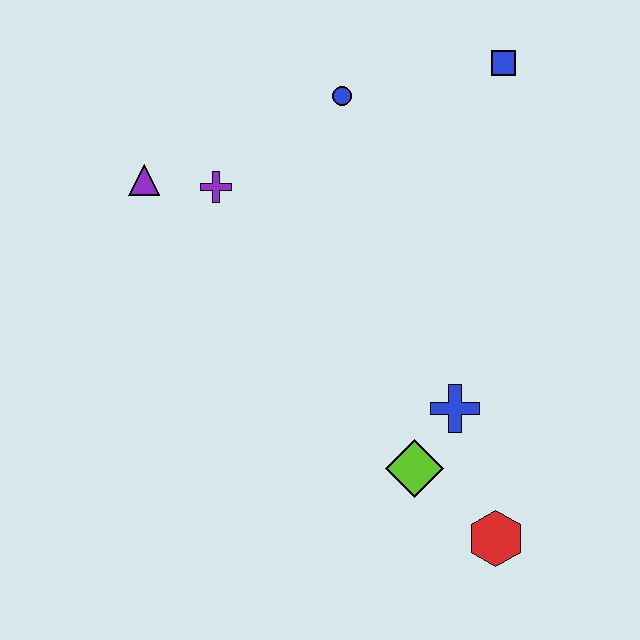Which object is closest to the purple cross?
The purple triangle is closest to the purple cross.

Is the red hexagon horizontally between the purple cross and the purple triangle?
No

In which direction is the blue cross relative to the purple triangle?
The blue cross is to the right of the purple triangle.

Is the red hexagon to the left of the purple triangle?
No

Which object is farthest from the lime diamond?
The blue square is farthest from the lime diamond.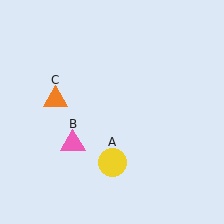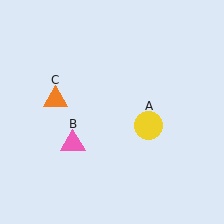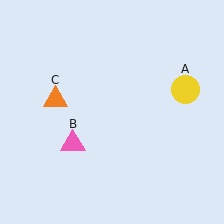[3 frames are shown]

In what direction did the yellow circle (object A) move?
The yellow circle (object A) moved up and to the right.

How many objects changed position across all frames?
1 object changed position: yellow circle (object A).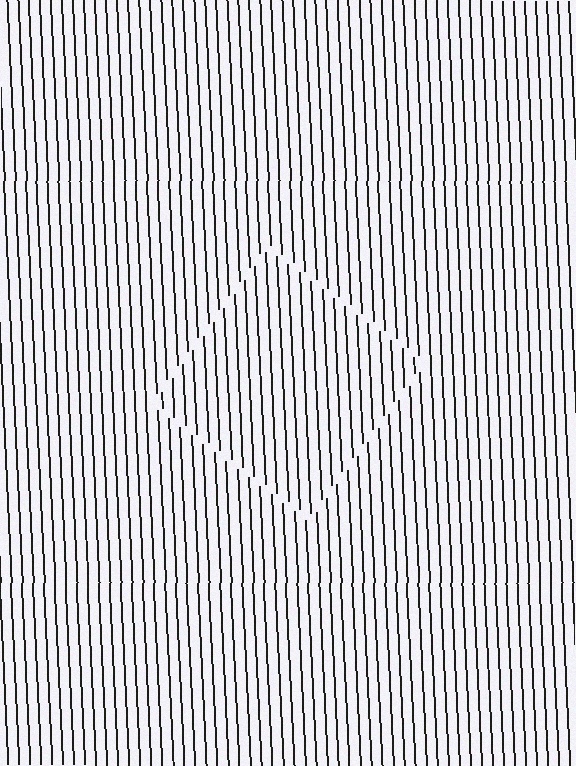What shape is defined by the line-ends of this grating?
An illusory square. The interior of the shape contains the same grating, shifted by half a period — the contour is defined by the phase discontinuity where line-ends from the inner and outer gratings abut.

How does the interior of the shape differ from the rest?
The interior of the shape contains the same grating, shifted by half a period — the contour is defined by the phase discontinuity where line-ends from the inner and outer gratings abut.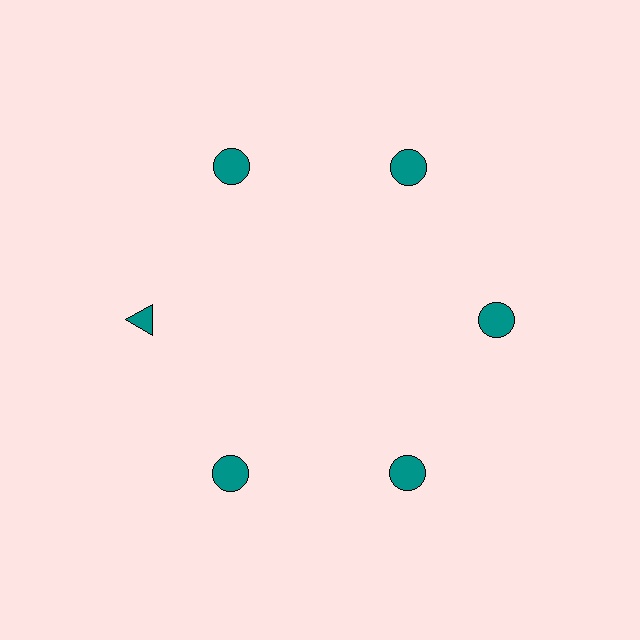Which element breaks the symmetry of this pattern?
The teal triangle at roughly the 9 o'clock position breaks the symmetry. All other shapes are teal circles.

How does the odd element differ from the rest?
It has a different shape: triangle instead of circle.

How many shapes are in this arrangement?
There are 6 shapes arranged in a ring pattern.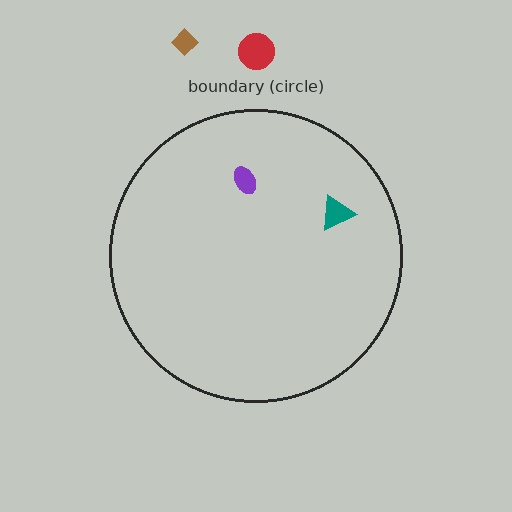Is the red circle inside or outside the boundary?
Outside.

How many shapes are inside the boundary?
2 inside, 2 outside.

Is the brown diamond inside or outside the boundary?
Outside.